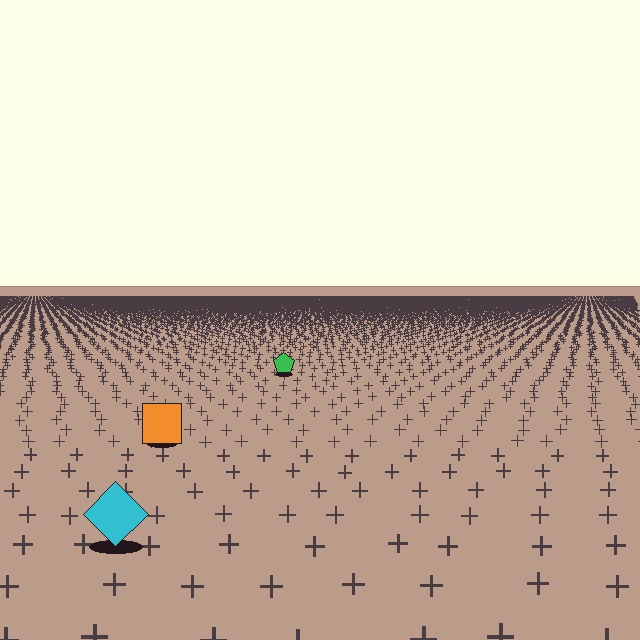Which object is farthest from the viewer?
The green pentagon is farthest from the viewer. It appears smaller and the ground texture around it is denser.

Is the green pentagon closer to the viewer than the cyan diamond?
No. The cyan diamond is closer — you can tell from the texture gradient: the ground texture is coarser near it.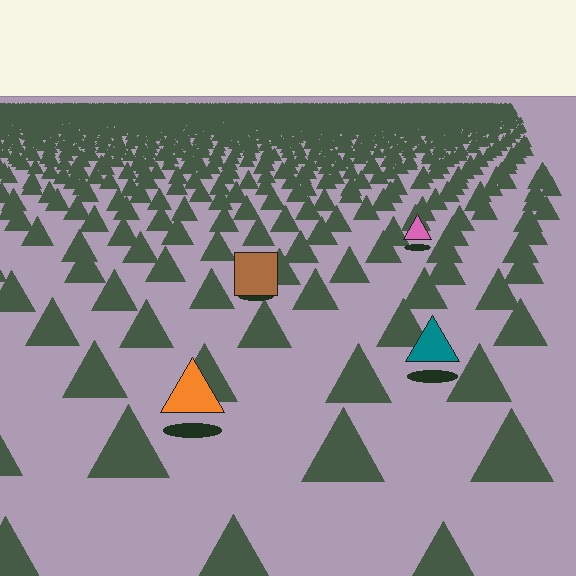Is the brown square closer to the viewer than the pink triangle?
Yes. The brown square is closer — you can tell from the texture gradient: the ground texture is coarser near it.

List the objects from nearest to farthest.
From nearest to farthest: the orange triangle, the teal triangle, the brown square, the pink triangle.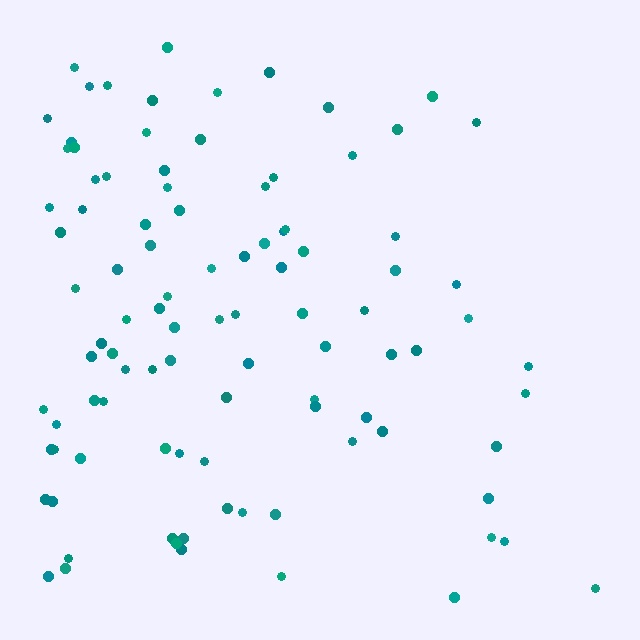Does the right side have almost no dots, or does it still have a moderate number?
Still a moderate number, just noticeably fewer than the left.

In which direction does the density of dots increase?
From right to left, with the left side densest.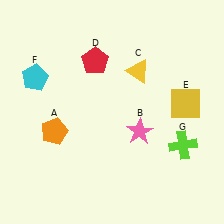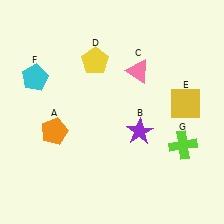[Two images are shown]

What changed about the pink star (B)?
In Image 1, B is pink. In Image 2, it changed to purple.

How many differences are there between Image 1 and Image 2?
There are 3 differences between the two images.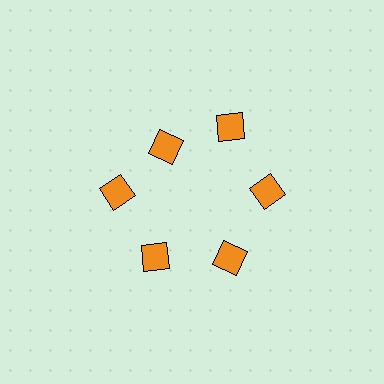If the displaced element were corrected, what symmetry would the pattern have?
It would have 6-fold rotational symmetry — the pattern would map onto itself every 60 degrees.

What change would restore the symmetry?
The symmetry would be restored by moving it outward, back onto the ring so that all 6 squares sit at equal angles and equal distance from the center.